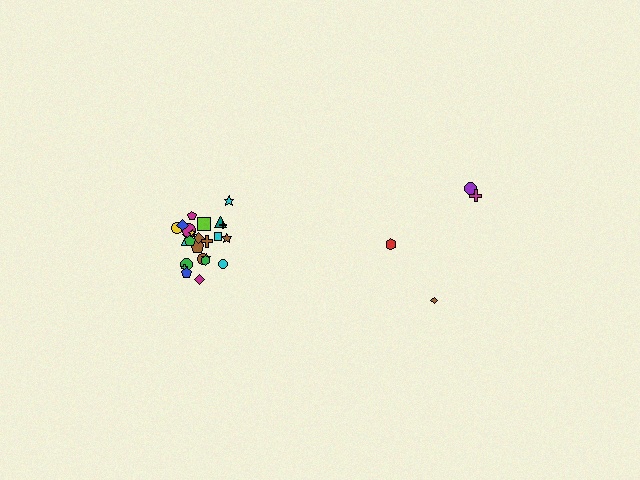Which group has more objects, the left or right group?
The left group.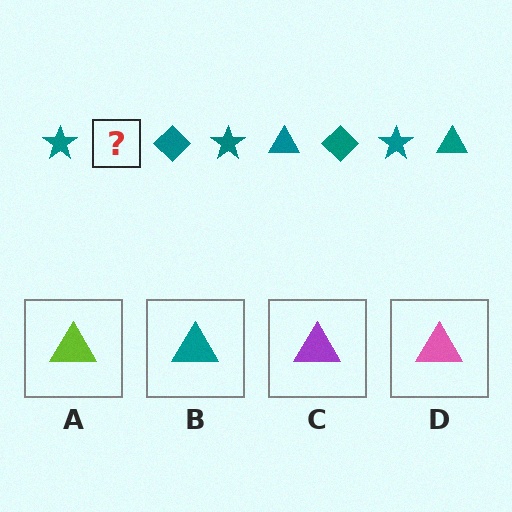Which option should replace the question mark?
Option B.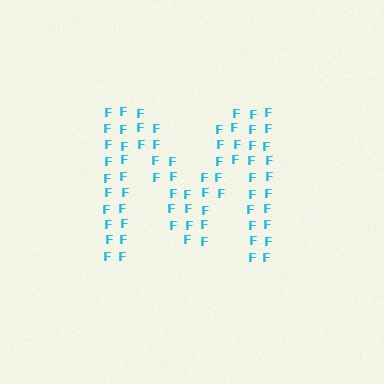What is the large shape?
The large shape is the letter M.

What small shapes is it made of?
It is made of small letter F's.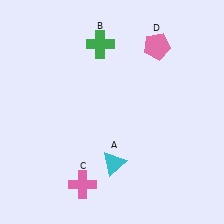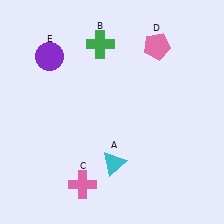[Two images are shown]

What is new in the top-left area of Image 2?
A purple circle (E) was added in the top-left area of Image 2.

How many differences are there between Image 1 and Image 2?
There is 1 difference between the two images.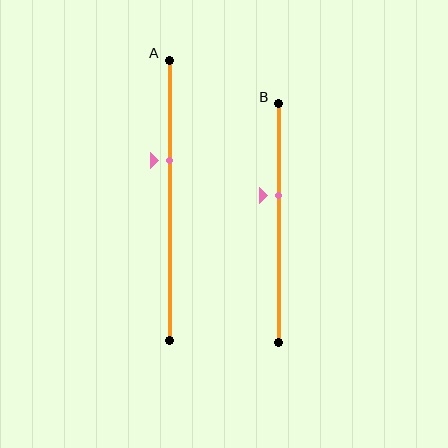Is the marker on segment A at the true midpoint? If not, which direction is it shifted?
No, the marker on segment A is shifted upward by about 14% of the segment length.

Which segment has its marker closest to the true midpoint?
Segment B has its marker closest to the true midpoint.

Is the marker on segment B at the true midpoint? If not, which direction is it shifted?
No, the marker on segment B is shifted upward by about 12% of the segment length.